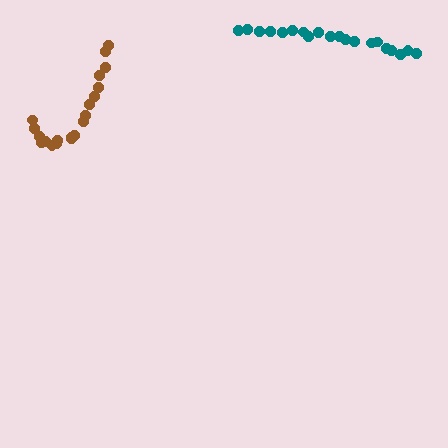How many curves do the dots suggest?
There are 2 distinct paths.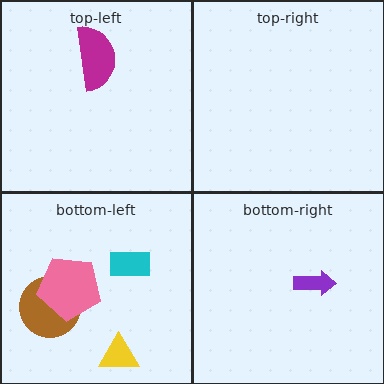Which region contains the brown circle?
The bottom-left region.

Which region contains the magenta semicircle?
The top-left region.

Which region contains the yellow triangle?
The bottom-left region.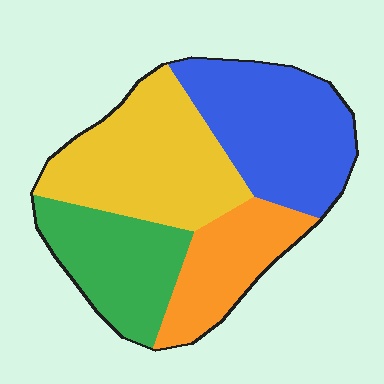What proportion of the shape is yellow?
Yellow covers around 30% of the shape.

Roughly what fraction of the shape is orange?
Orange covers about 20% of the shape.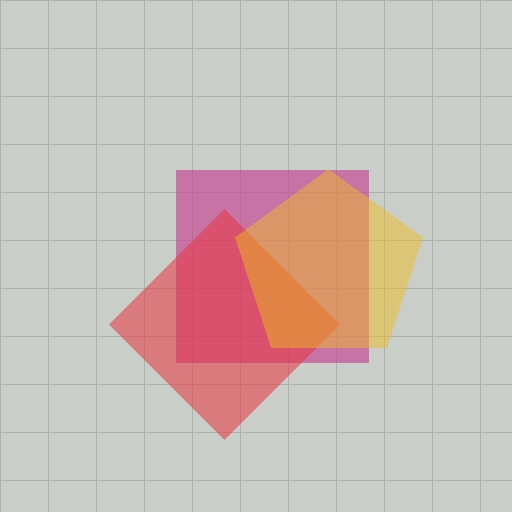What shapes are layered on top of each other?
The layered shapes are: a magenta square, a red diamond, a yellow pentagon.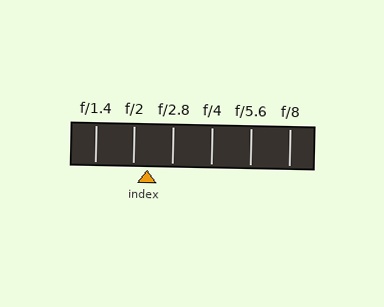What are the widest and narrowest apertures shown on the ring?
The widest aperture shown is f/1.4 and the narrowest is f/8.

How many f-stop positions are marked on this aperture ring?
There are 6 f-stop positions marked.